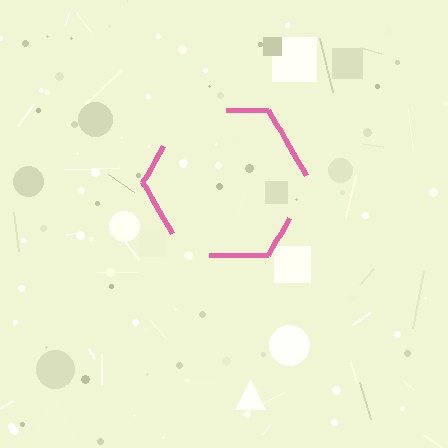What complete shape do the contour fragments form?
The contour fragments form a hexagon.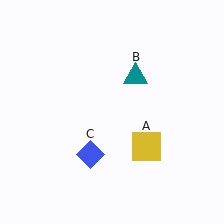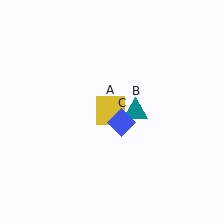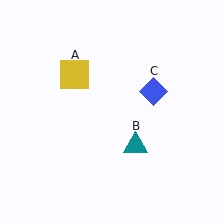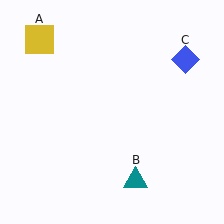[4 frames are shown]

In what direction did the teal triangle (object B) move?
The teal triangle (object B) moved down.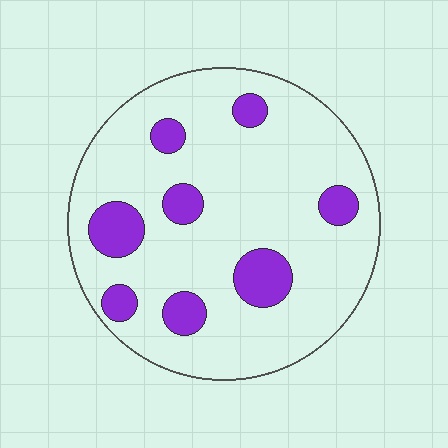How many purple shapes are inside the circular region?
8.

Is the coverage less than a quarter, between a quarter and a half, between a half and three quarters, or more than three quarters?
Less than a quarter.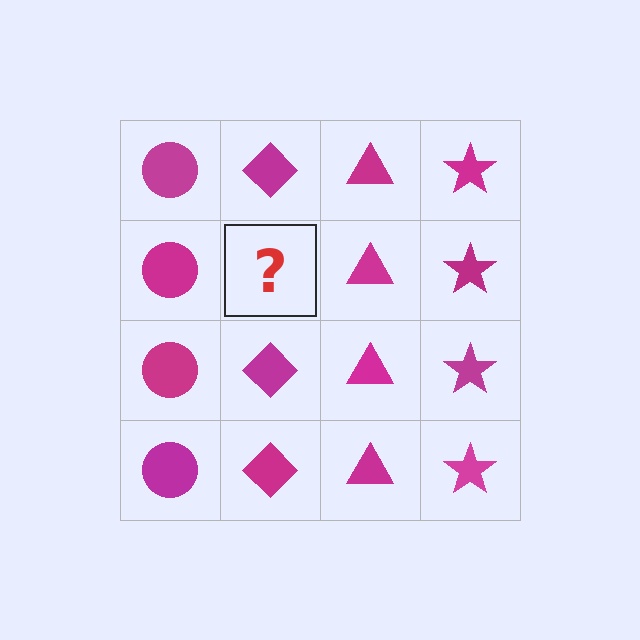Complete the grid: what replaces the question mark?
The question mark should be replaced with a magenta diamond.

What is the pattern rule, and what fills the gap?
The rule is that each column has a consistent shape. The gap should be filled with a magenta diamond.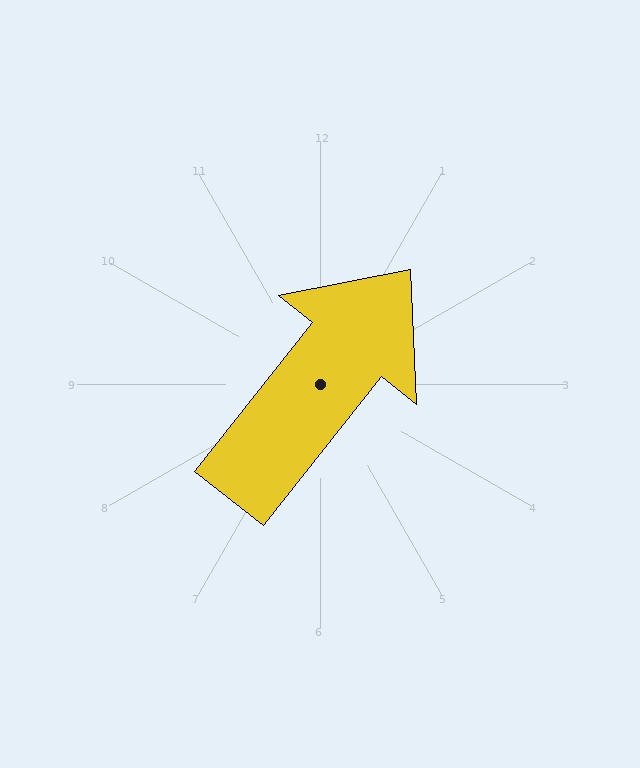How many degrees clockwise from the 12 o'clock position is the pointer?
Approximately 38 degrees.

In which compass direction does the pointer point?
Northeast.